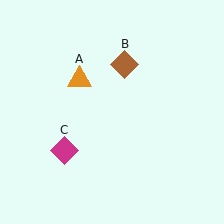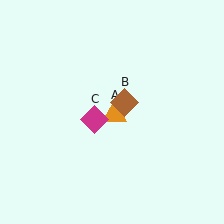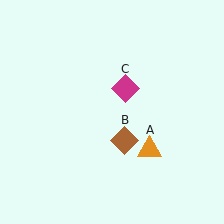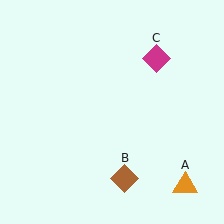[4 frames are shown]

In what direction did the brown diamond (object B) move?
The brown diamond (object B) moved down.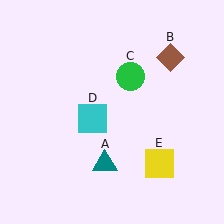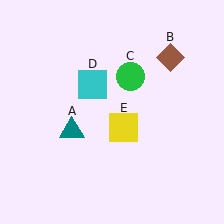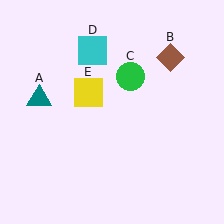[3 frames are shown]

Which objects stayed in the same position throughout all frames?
Brown diamond (object B) and green circle (object C) remained stationary.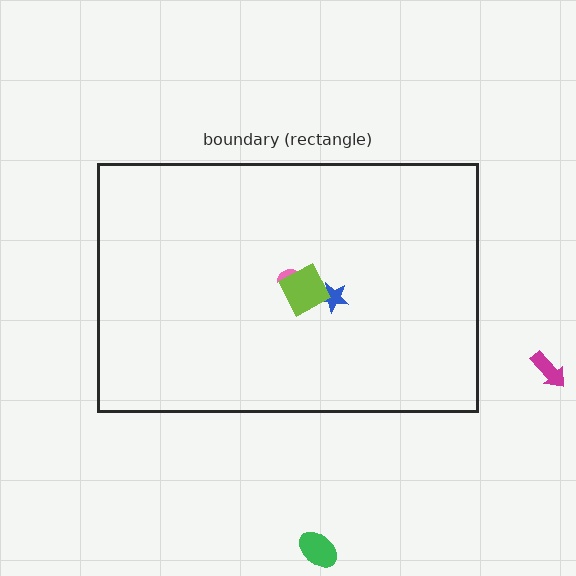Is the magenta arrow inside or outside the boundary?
Outside.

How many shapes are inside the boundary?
3 inside, 2 outside.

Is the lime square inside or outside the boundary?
Inside.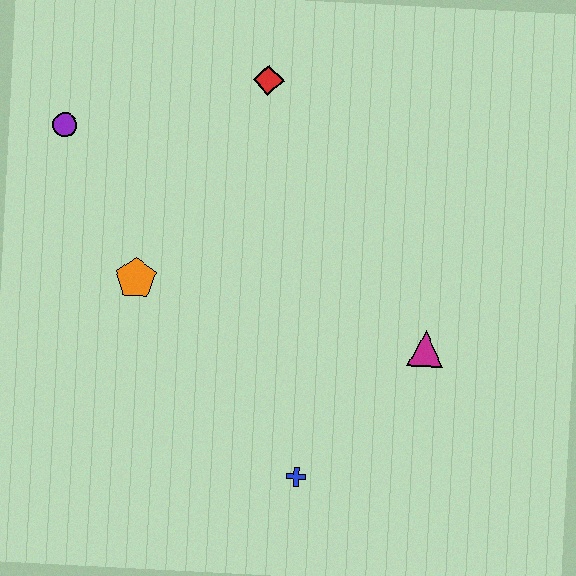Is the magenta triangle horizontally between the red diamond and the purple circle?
No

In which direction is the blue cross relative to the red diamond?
The blue cross is below the red diamond.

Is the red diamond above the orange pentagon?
Yes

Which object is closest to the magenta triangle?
The blue cross is closest to the magenta triangle.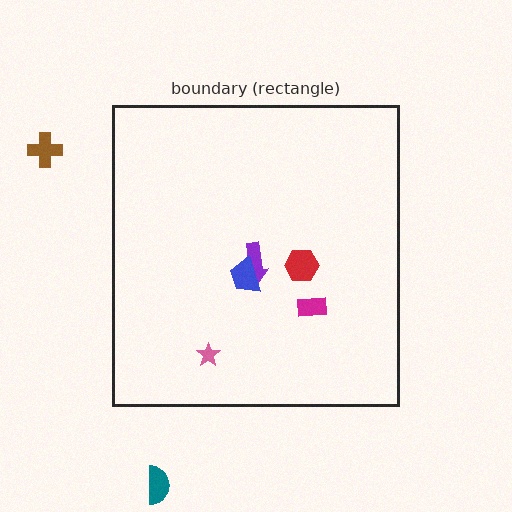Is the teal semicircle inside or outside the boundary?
Outside.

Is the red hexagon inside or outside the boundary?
Inside.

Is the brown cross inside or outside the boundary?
Outside.